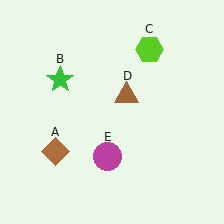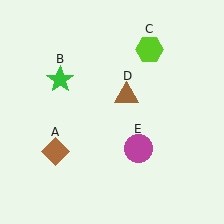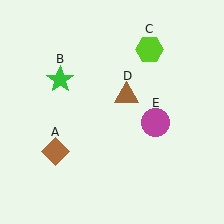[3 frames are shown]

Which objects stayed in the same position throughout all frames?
Brown diamond (object A) and green star (object B) and lime hexagon (object C) and brown triangle (object D) remained stationary.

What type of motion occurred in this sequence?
The magenta circle (object E) rotated counterclockwise around the center of the scene.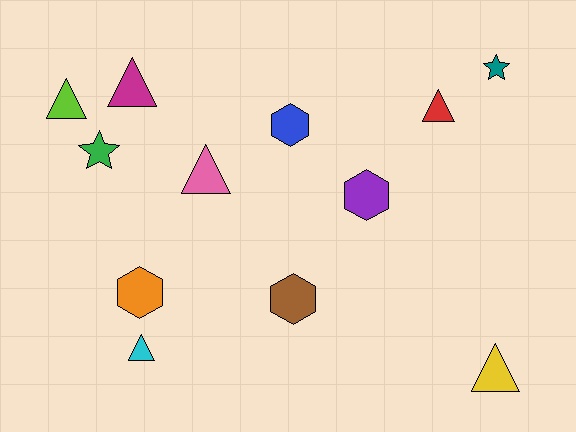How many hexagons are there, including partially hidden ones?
There are 4 hexagons.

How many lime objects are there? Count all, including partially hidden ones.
There is 1 lime object.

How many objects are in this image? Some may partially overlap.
There are 12 objects.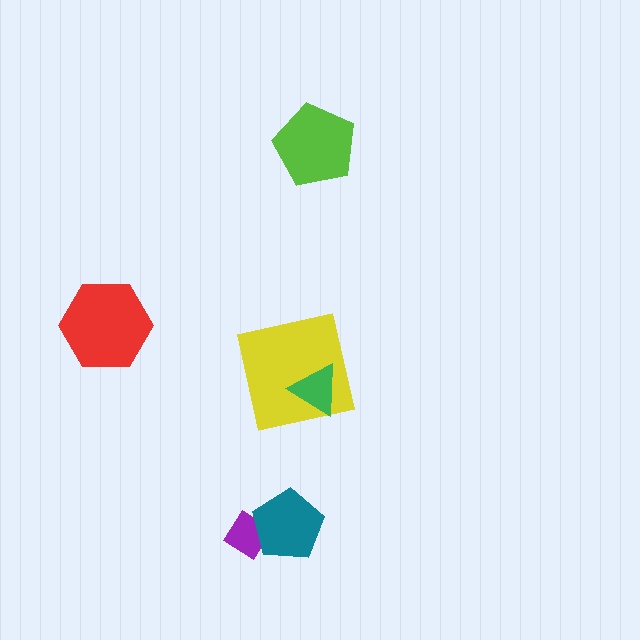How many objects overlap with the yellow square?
1 object overlaps with the yellow square.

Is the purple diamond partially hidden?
Yes, it is partially covered by another shape.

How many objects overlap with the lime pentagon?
0 objects overlap with the lime pentagon.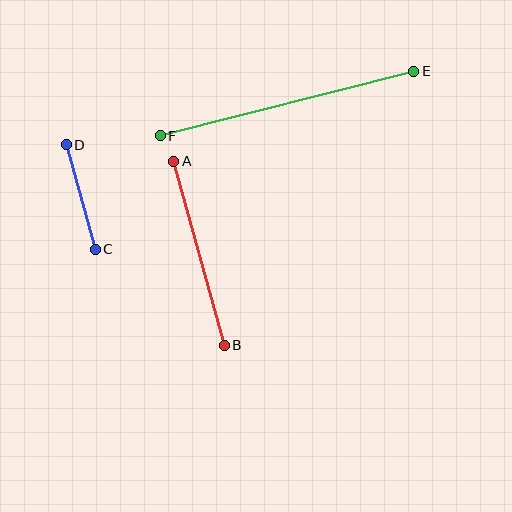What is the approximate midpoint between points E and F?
The midpoint is at approximately (287, 104) pixels.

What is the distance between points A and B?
The distance is approximately 191 pixels.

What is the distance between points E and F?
The distance is approximately 262 pixels.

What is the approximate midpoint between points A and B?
The midpoint is at approximately (199, 253) pixels.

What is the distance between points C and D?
The distance is approximately 108 pixels.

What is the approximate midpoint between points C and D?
The midpoint is at approximately (81, 197) pixels.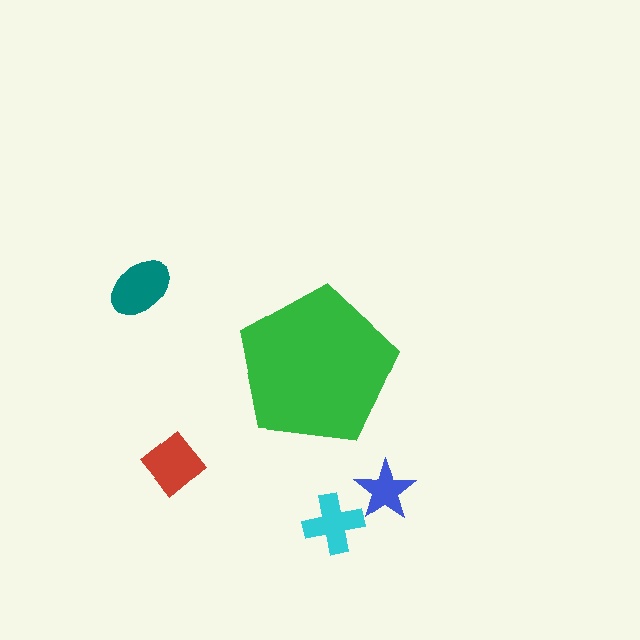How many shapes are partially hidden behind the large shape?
0 shapes are partially hidden.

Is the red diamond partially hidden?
No, the red diamond is fully visible.